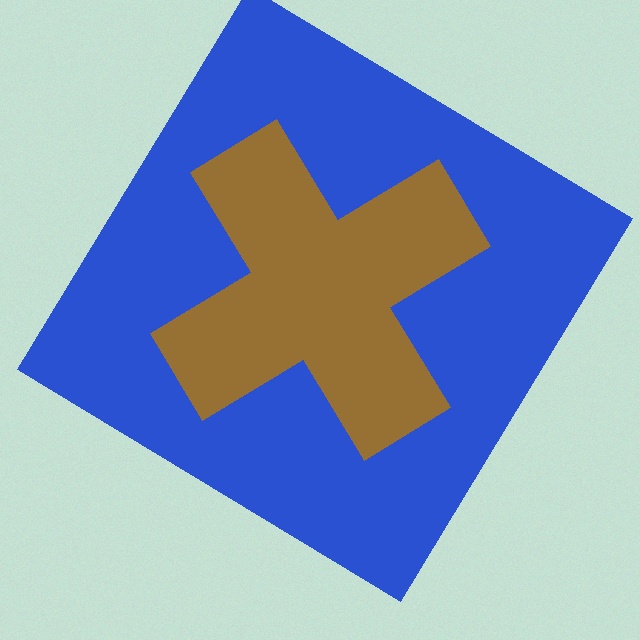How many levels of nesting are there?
2.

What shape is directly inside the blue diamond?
The brown cross.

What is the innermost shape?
The brown cross.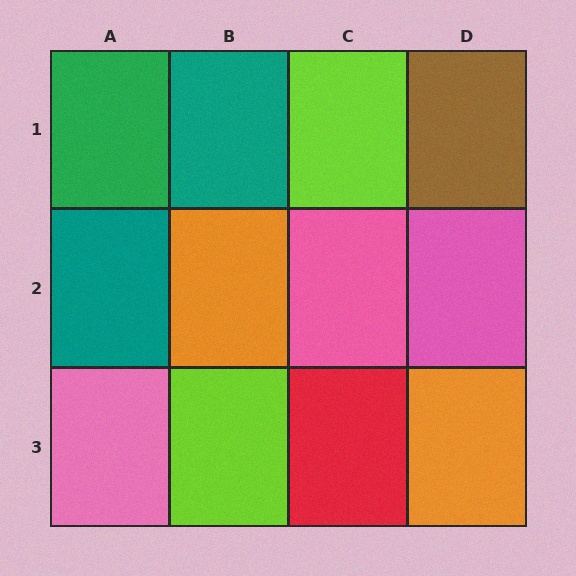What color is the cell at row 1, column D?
Brown.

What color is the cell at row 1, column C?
Lime.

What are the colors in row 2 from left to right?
Teal, orange, pink, pink.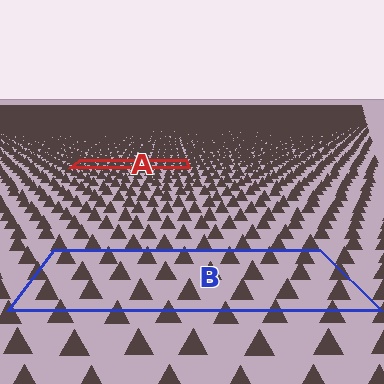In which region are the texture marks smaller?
The texture marks are smaller in region A, because it is farther away.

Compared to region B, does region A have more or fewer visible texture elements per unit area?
Region A has more texture elements per unit area — they are packed more densely because it is farther away.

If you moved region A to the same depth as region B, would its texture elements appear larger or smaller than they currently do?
They would appear larger. At a closer depth, the same texture elements are projected at a bigger on-screen size.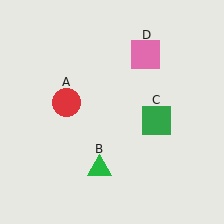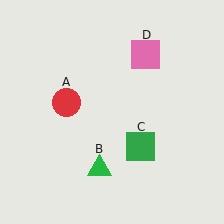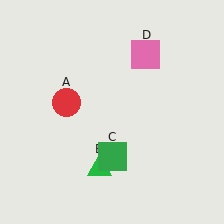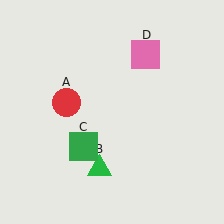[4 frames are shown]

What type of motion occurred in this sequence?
The green square (object C) rotated clockwise around the center of the scene.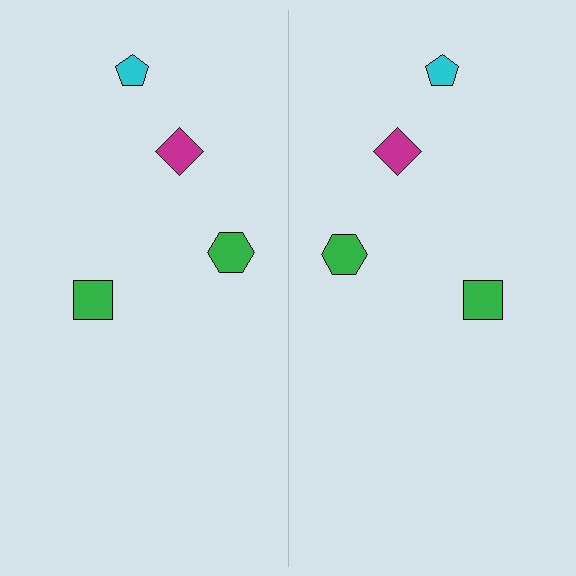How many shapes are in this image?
There are 8 shapes in this image.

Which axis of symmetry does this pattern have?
The pattern has a vertical axis of symmetry running through the center of the image.